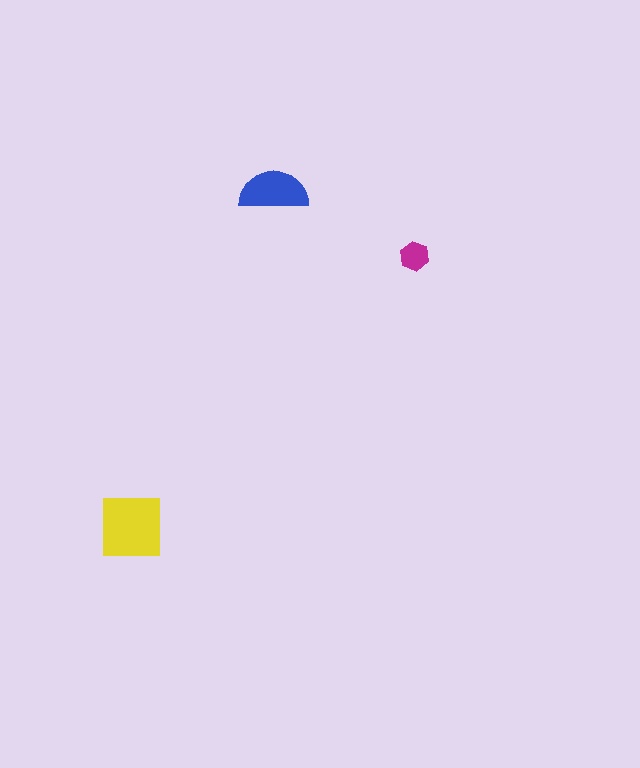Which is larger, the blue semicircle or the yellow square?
The yellow square.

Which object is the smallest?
The magenta hexagon.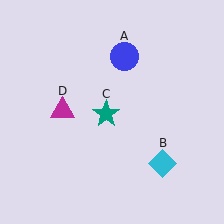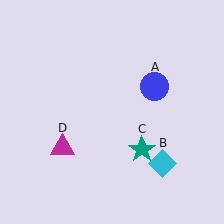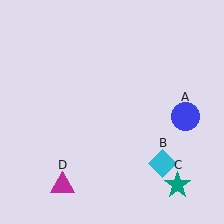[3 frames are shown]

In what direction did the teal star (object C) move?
The teal star (object C) moved down and to the right.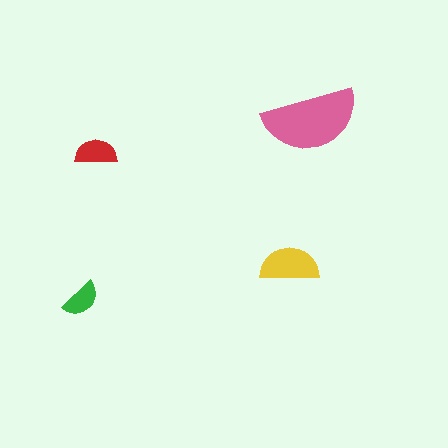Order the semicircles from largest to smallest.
the pink one, the yellow one, the red one, the green one.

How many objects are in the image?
There are 4 objects in the image.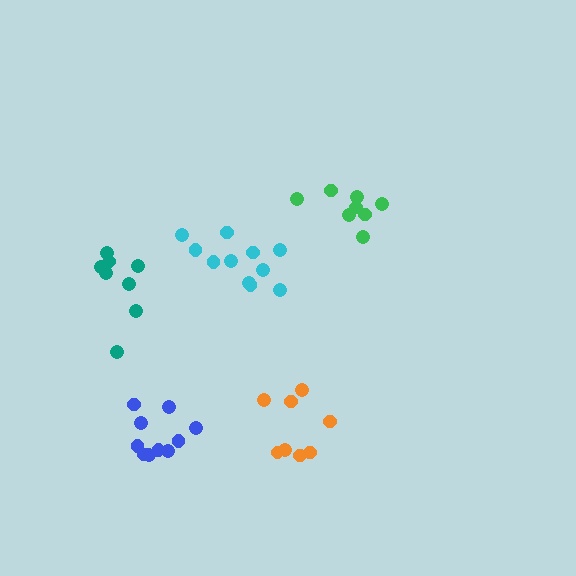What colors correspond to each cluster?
The clusters are colored: teal, blue, green, orange, cyan.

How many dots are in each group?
Group 1: 8 dots, Group 2: 10 dots, Group 3: 8 dots, Group 4: 8 dots, Group 5: 11 dots (45 total).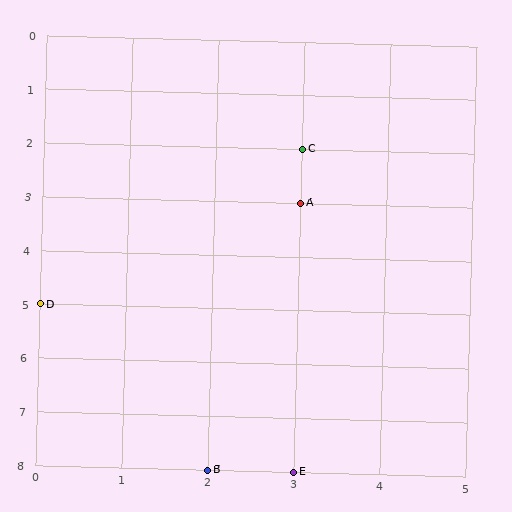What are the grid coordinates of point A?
Point A is at grid coordinates (3, 3).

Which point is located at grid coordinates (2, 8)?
Point B is at (2, 8).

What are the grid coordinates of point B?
Point B is at grid coordinates (2, 8).